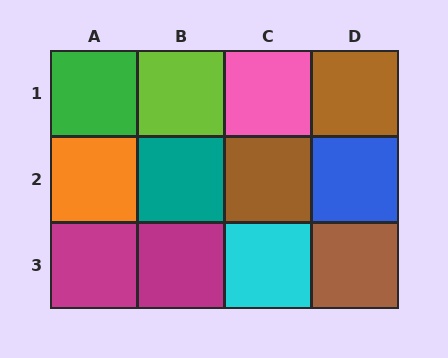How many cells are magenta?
2 cells are magenta.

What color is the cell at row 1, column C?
Pink.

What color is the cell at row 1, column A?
Green.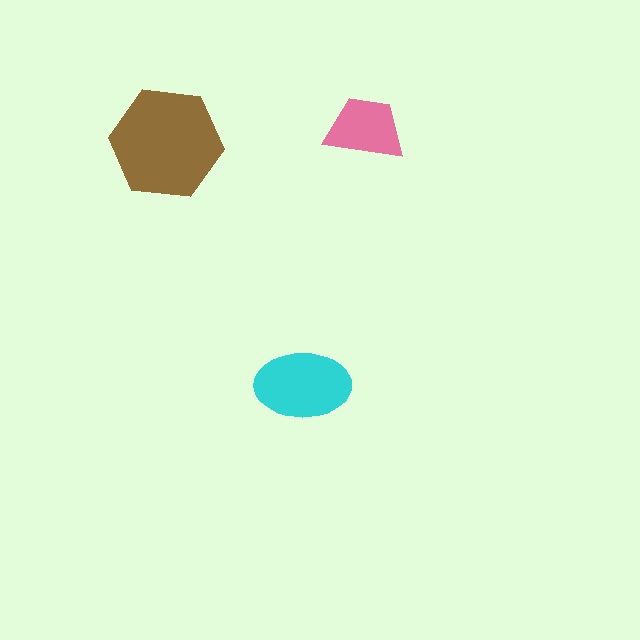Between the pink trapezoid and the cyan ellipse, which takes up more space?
The cyan ellipse.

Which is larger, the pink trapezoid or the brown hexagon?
The brown hexagon.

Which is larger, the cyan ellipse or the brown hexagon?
The brown hexagon.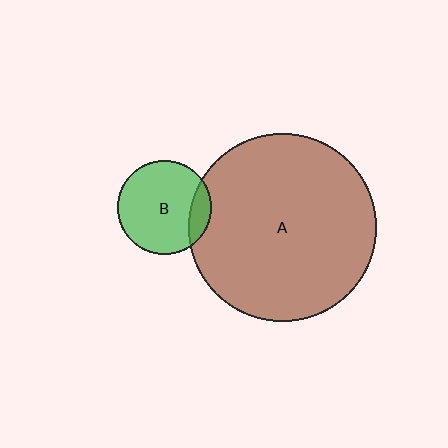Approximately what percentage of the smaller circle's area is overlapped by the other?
Approximately 15%.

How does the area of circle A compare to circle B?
Approximately 4.0 times.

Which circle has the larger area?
Circle A (brown).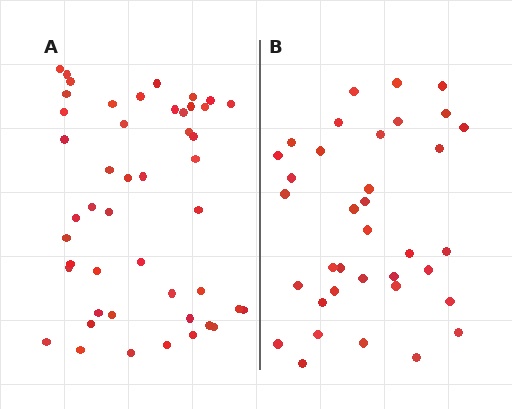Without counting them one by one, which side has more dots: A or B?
Region A (the left region) has more dots.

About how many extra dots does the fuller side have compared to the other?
Region A has roughly 12 or so more dots than region B.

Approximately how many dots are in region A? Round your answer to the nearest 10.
About 50 dots. (The exact count is 47, which rounds to 50.)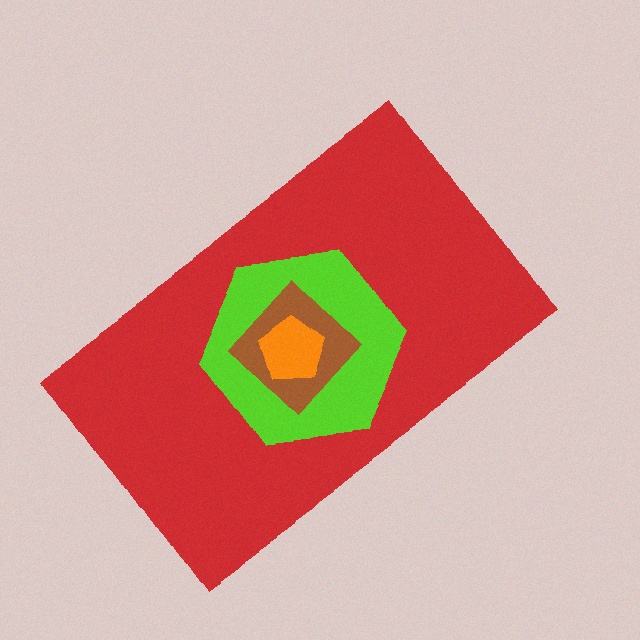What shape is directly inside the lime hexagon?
The brown diamond.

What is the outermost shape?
The red rectangle.